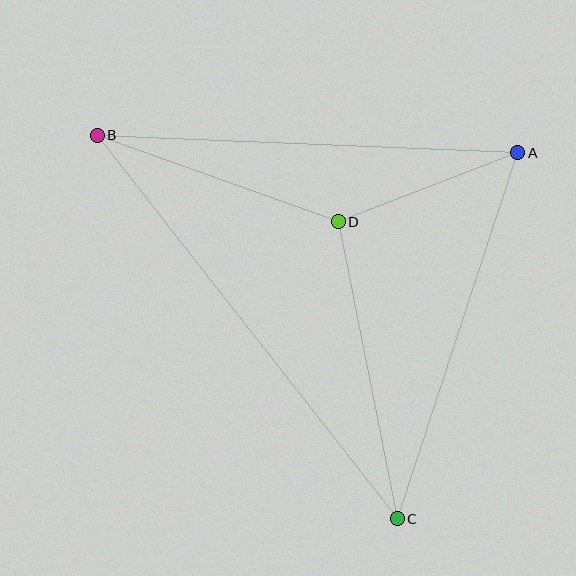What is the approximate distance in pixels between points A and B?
The distance between A and B is approximately 421 pixels.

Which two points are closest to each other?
Points A and D are closest to each other.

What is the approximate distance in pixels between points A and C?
The distance between A and C is approximately 385 pixels.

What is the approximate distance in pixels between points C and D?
The distance between C and D is approximately 303 pixels.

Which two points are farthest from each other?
Points B and C are farthest from each other.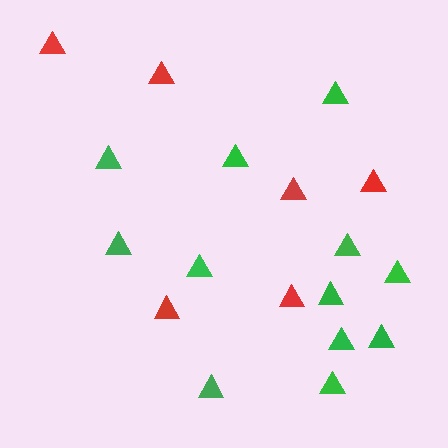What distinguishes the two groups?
There are 2 groups: one group of red triangles (6) and one group of green triangles (12).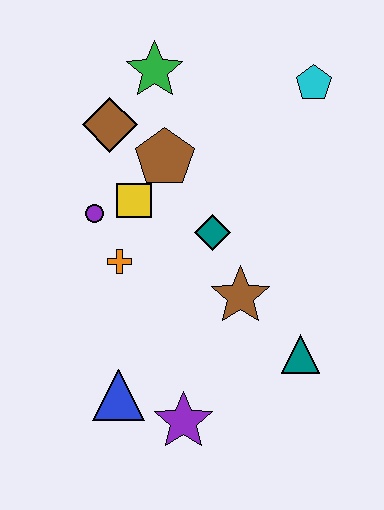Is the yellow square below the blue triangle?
No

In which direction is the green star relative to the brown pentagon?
The green star is above the brown pentagon.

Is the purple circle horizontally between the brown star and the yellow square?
No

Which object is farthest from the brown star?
The green star is farthest from the brown star.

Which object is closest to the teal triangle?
The brown star is closest to the teal triangle.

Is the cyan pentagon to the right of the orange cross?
Yes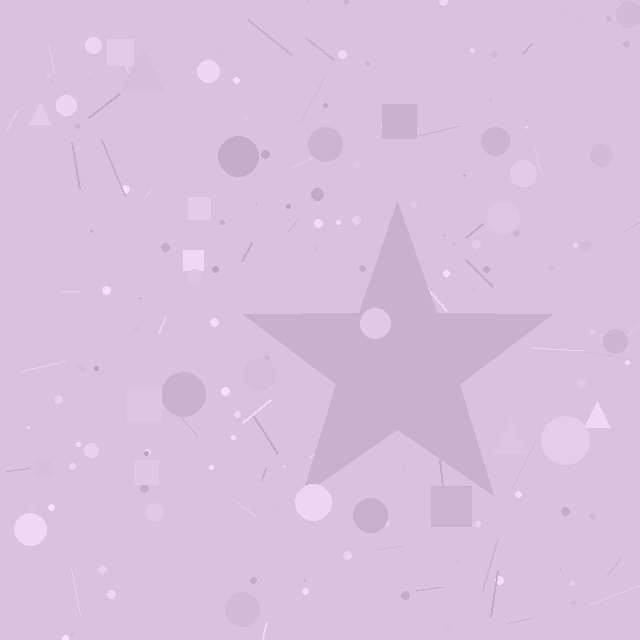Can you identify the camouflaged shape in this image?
The camouflaged shape is a star.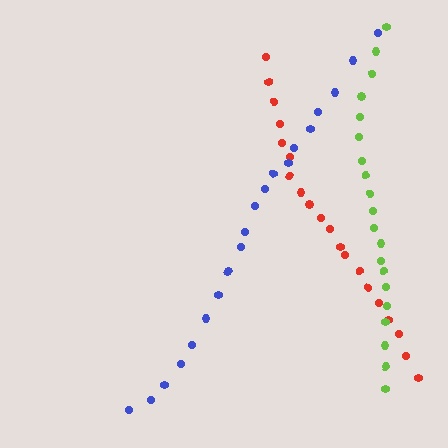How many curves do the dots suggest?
There are 3 distinct paths.